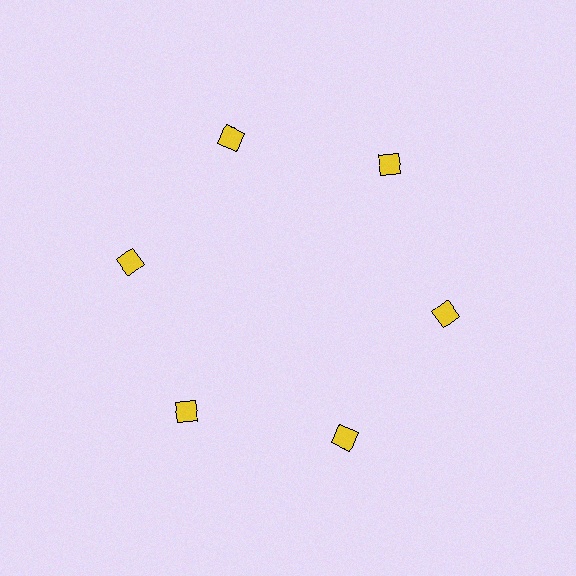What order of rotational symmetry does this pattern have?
This pattern has 6-fold rotational symmetry.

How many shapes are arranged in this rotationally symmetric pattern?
There are 6 shapes, arranged in 6 groups of 1.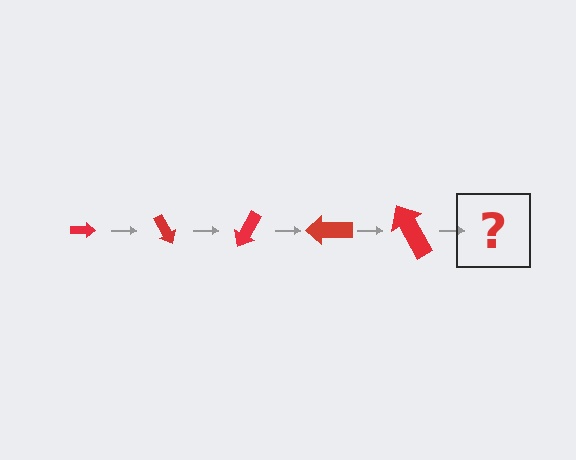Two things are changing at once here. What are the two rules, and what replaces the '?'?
The two rules are that the arrow grows larger each step and it rotates 60 degrees each step. The '?' should be an arrow, larger than the previous one and rotated 300 degrees from the start.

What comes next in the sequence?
The next element should be an arrow, larger than the previous one and rotated 300 degrees from the start.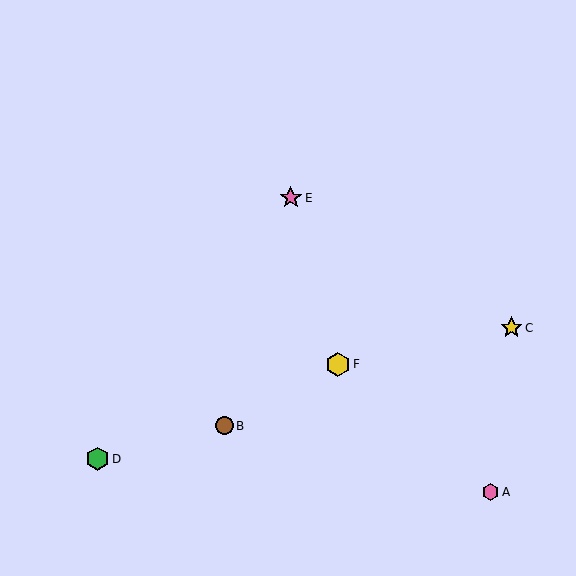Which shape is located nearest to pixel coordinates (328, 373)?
The yellow hexagon (labeled F) at (338, 364) is nearest to that location.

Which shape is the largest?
The yellow hexagon (labeled F) is the largest.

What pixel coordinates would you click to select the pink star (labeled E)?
Click at (291, 198) to select the pink star E.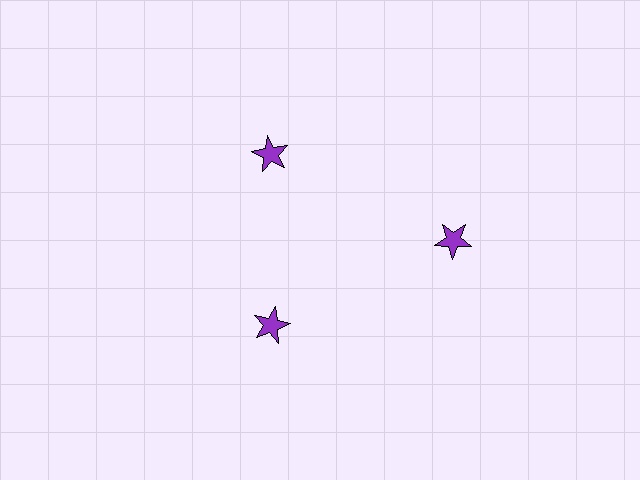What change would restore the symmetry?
The symmetry would be restored by moving it inward, back onto the ring so that all 3 stars sit at equal angles and equal distance from the center.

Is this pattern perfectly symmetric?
No. The 3 purple stars are arranged in a ring, but one element near the 3 o'clock position is pushed outward from the center, breaking the 3-fold rotational symmetry.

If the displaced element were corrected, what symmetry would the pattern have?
It would have 3-fold rotational symmetry — the pattern would map onto itself every 120 degrees.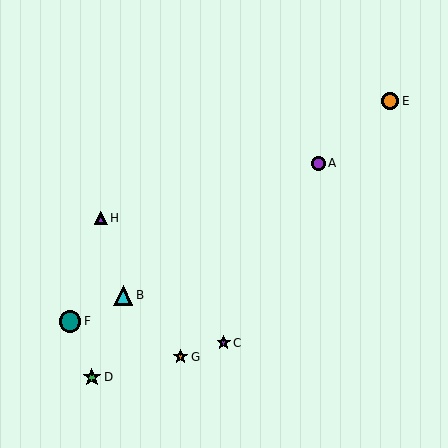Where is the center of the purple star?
The center of the purple star is at (224, 343).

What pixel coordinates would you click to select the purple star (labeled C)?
Click at (224, 343) to select the purple star C.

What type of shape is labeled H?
Shape H is a purple triangle.